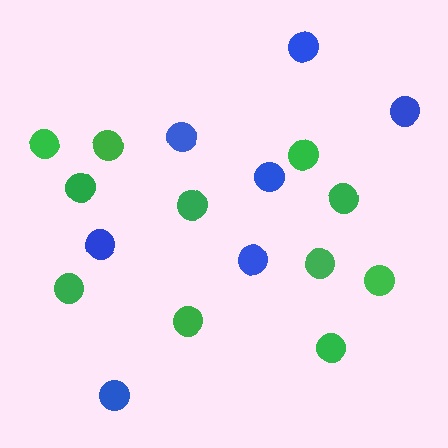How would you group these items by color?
There are 2 groups: one group of green circles (11) and one group of blue circles (7).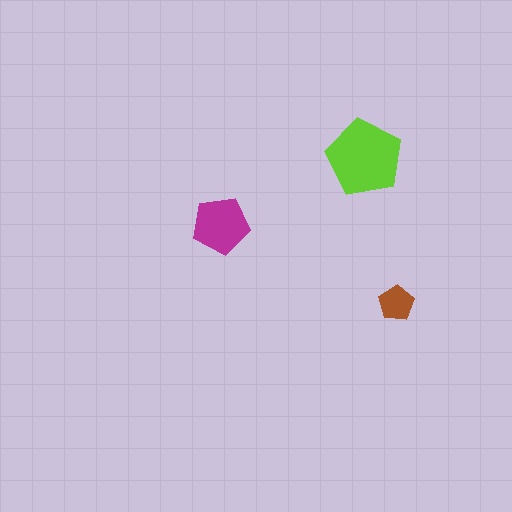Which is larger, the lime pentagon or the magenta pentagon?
The lime one.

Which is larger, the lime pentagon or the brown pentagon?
The lime one.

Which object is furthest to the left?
The magenta pentagon is leftmost.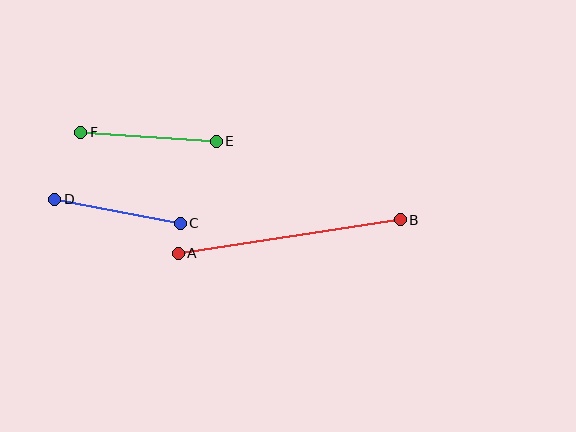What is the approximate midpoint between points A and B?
The midpoint is at approximately (289, 237) pixels.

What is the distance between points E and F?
The distance is approximately 136 pixels.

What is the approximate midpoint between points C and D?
The midpoint is at approximately (117, 211) pixels.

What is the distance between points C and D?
The distance is approximately 128 pixels.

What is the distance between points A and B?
The distance is approximately 225 pixels.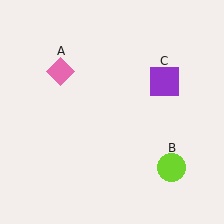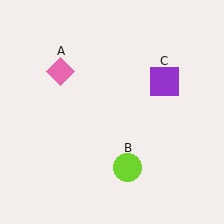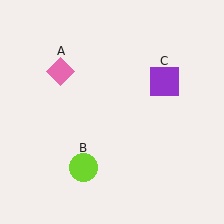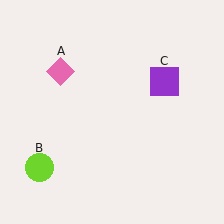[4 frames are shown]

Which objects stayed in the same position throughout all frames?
Pink diamond (object A) and purple square (object C) remained stationary.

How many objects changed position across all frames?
1 object changed position: lime circle (object B).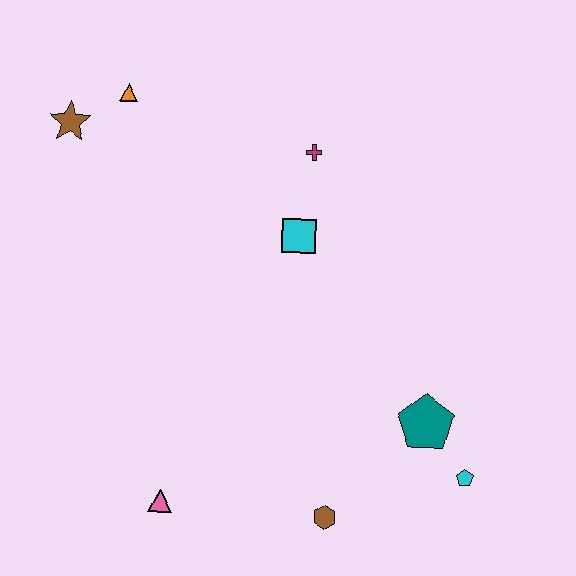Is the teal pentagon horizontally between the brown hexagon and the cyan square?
No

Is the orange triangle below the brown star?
No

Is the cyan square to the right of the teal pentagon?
No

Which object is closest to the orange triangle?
The brown star is closest to the orange triangle.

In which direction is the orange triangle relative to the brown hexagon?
The orange triangle is above the brown hexagon.